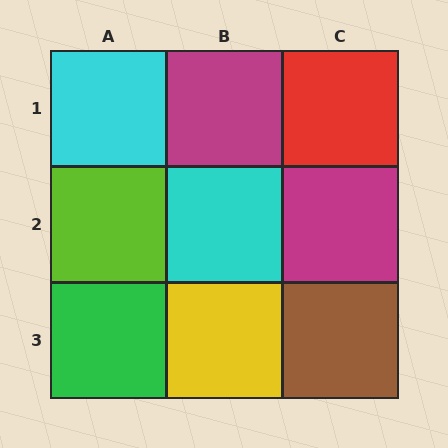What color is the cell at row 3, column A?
Green.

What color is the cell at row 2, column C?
Magenta.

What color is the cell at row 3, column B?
Yellow.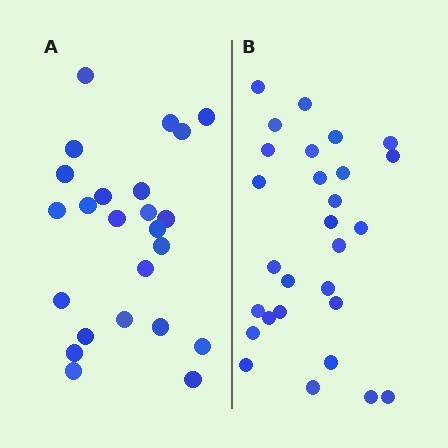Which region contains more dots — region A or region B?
Region B (the right region) has more dots.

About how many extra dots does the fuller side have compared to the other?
Region B has about 4 more dots than region A.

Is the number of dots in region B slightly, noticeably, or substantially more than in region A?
Region B has only slightly more — the two regions are fairly close. The ratio is roughly 1.2 to 1.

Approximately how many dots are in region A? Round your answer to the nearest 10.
About 20 dots. (The exact count is 24, which rounds to 20.)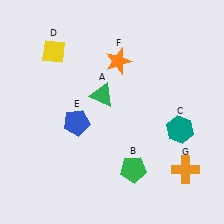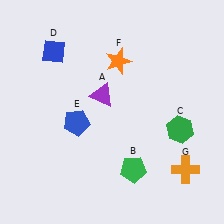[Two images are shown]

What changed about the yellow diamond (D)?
In Image 1, D is yellow. In Image 2, it changed to blue.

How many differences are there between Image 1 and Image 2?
There are 3 differences between the two images.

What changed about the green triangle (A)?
In Image 1, A is green. In Image 2, it changed to purple.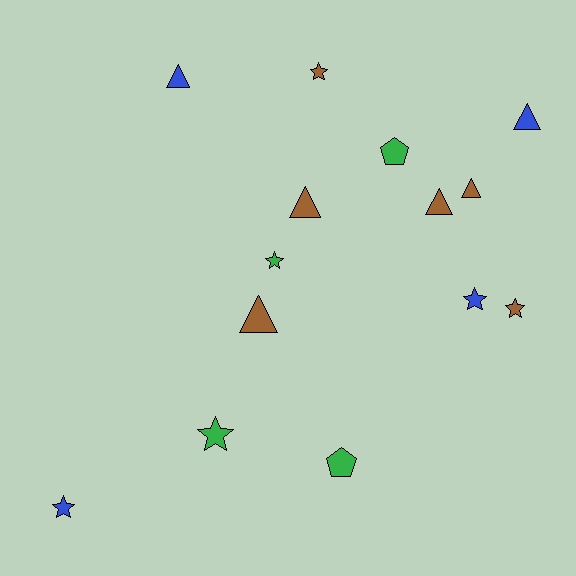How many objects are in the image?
There are 14 objects.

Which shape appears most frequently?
Triangle, with 6 objects.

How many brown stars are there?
There are 2 brown stars.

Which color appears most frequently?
Brown, with 6 objects.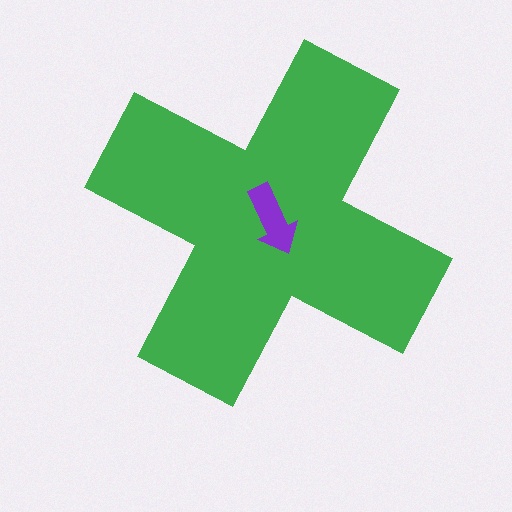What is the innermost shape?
The purple arrow.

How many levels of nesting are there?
2.